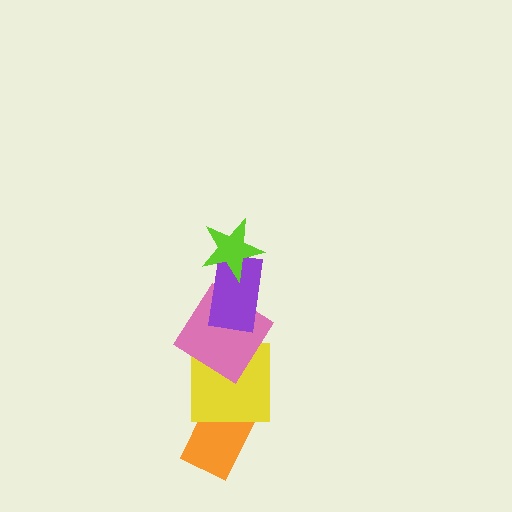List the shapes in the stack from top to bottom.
From top to bottom: the lime star, the purple rectangle, the pink diamond, the yellow square, the orange rectangle.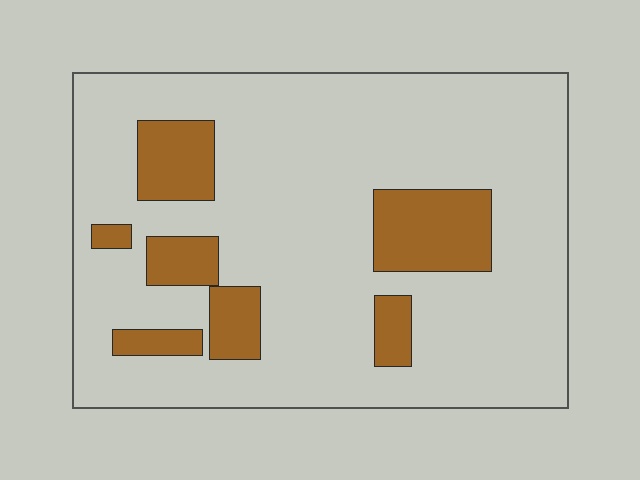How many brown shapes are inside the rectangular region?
7.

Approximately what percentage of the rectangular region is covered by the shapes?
Approximately 20%.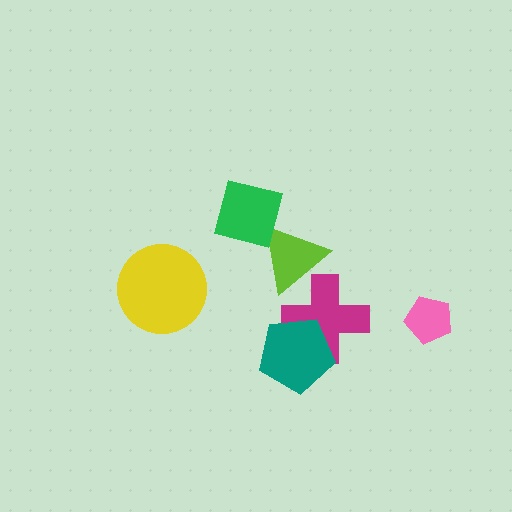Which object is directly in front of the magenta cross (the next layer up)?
The lime triangle is directly in front of the magenta cross.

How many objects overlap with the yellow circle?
0 objects overlap with the yellow circle.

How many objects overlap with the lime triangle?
1 object overlaps with the lime triangle.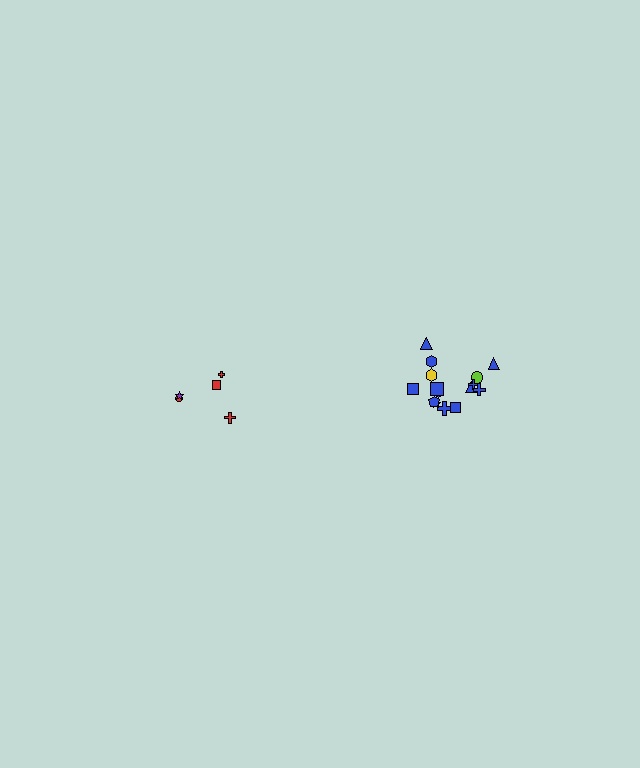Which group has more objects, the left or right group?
The right group.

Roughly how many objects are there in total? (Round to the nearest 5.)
Roughly 20 objects in total.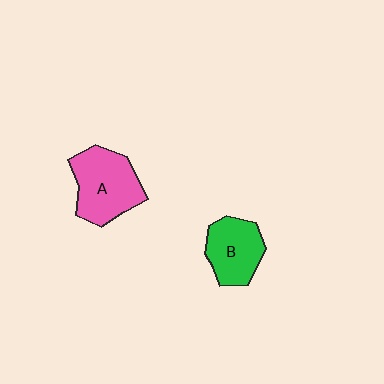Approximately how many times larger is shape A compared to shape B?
Approximately 1.3 times.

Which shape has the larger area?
Shape A (pink).